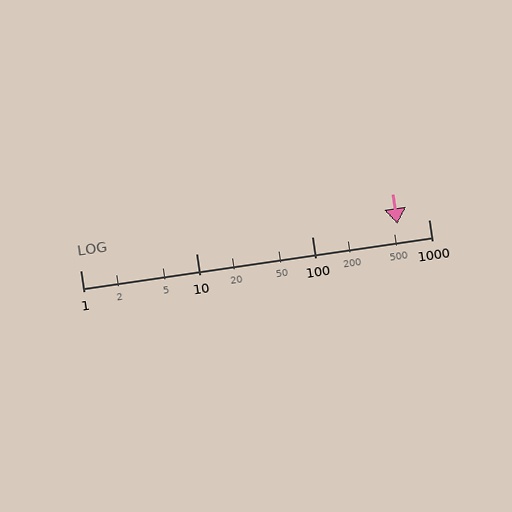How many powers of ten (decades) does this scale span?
The scale spans 3 decades, from 1 to 1000.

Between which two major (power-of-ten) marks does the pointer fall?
The pointer is between 100 and 1000.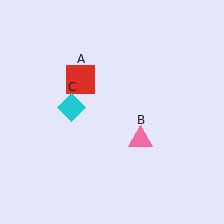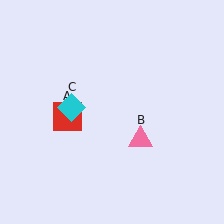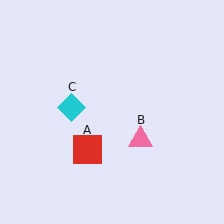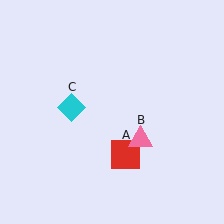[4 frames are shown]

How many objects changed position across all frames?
1 object changed position: red square (object A).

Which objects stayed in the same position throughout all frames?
Pink triangle (object B) and cyan diamond (object C) remained stationary.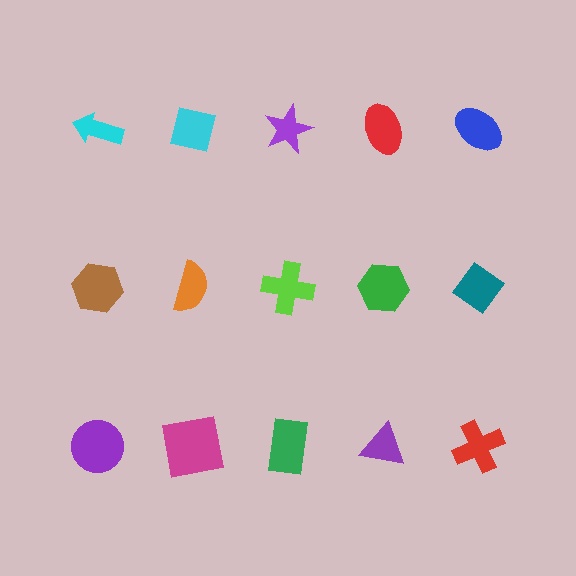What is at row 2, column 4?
A green hexagon.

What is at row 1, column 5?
A blue ellipse.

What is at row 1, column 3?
A purple star.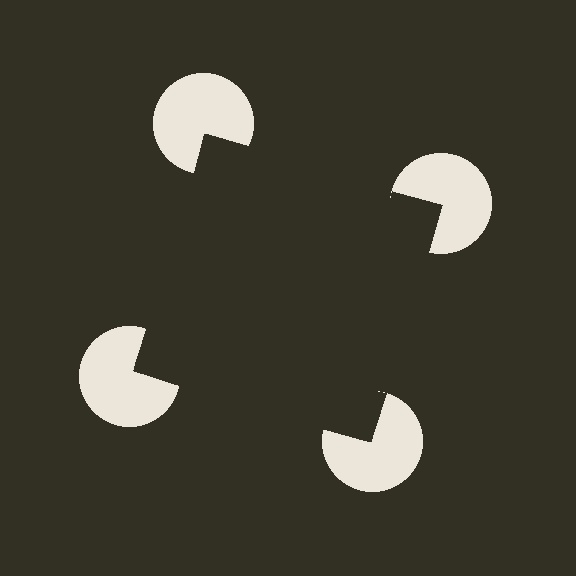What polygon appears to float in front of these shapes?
An illusory square — its edges are inferred from the aligned wedge cuts in the pac-man discs, not physically drawn.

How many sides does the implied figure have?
4 sides.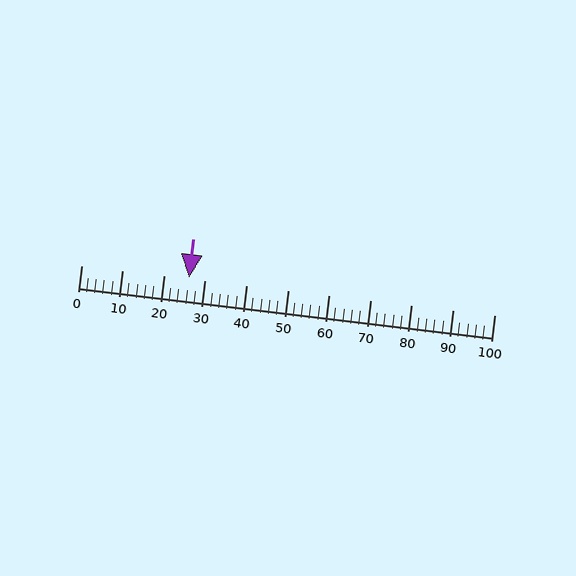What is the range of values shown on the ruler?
The ruler shows values from 0 to 100.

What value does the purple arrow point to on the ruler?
The purple arrow points to approximately 26.